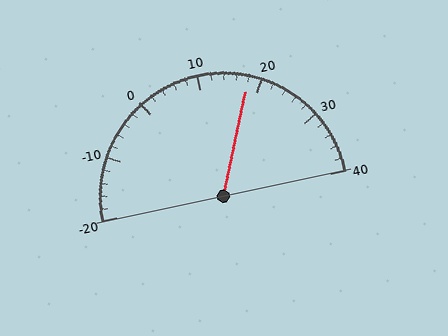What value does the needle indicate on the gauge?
The needle indicates approximately 18.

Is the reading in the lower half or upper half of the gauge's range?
The reading is in the upper half of the range (-20 to 40).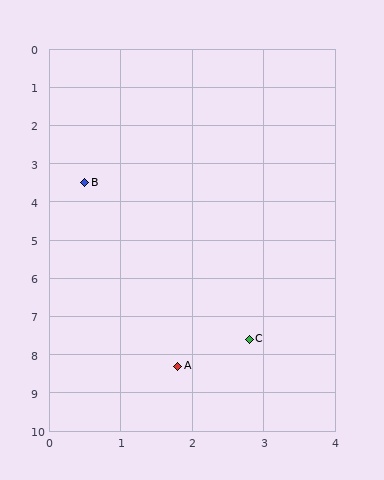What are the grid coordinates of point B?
Point B is at approximately (0.5, 3.5).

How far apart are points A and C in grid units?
Points A and C are about 1.2 grid units apart.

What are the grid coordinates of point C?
Point C is at approximately (2.8, 7.6).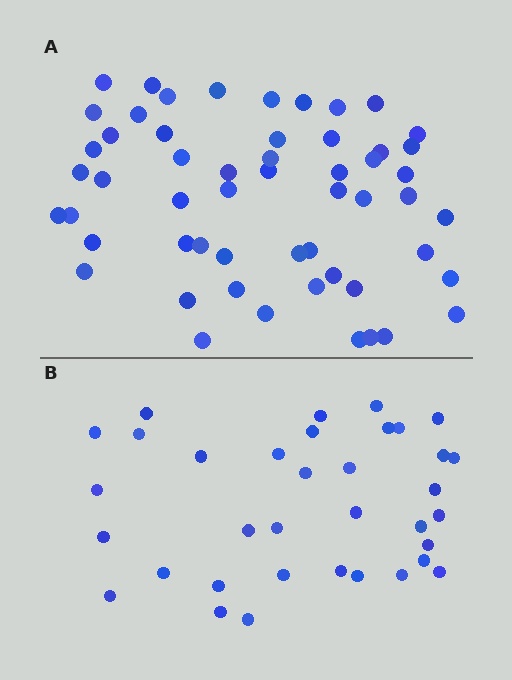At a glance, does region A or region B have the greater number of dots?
Region A (the top region) has more dots.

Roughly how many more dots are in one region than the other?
Region A has approximately 20 more dots than region B.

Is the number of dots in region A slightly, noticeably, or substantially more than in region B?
Region A has substantially more. The ratio is roughly 1.6 to 1.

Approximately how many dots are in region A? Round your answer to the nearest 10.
About 60 dots. (The exact count is 55, which rounds to 60.)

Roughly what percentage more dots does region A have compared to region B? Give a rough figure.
About 55% more.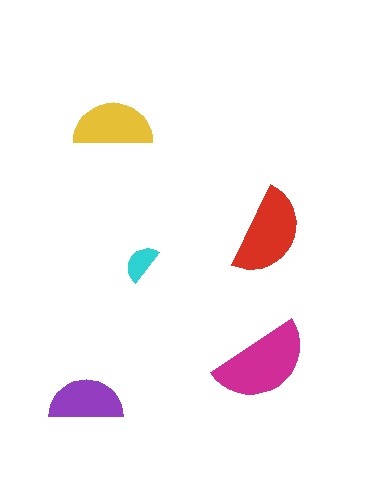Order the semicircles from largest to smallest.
the magenta one, the red one, the yellow one, the purple one, the cyan one.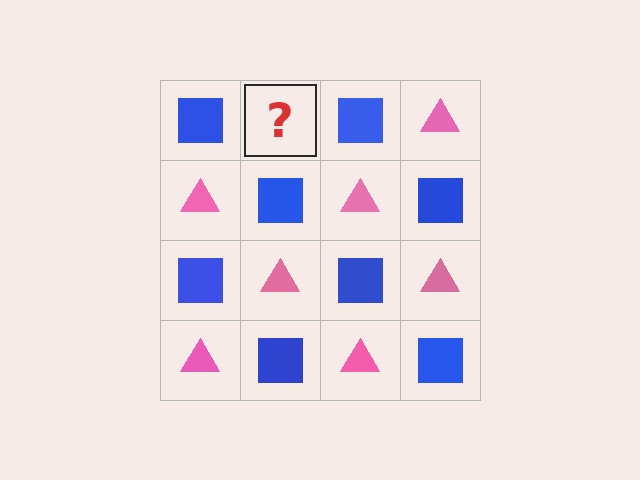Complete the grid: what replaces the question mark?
The question mark should be replaced with a pink triangle.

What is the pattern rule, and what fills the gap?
The rule is that it alternates blue square and pink triangle in a checkerboard pattern. The gap should be filled with a pink triangle.